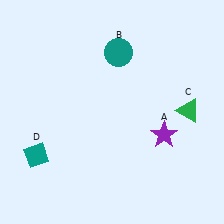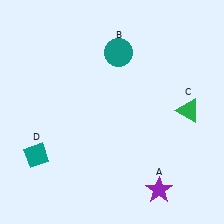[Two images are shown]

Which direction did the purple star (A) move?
The purple star (A) moved down.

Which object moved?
The purple star (A) moved down.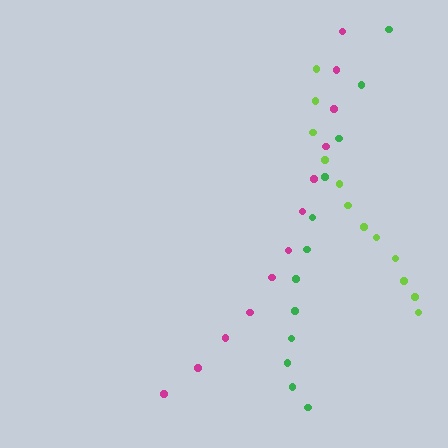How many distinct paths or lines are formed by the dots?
There are 3 distinct paths.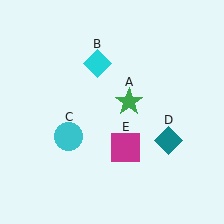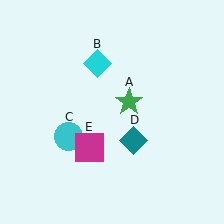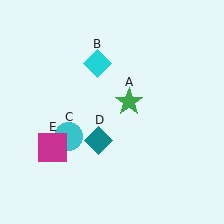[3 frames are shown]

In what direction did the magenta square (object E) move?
The magenta square (object E) moved left.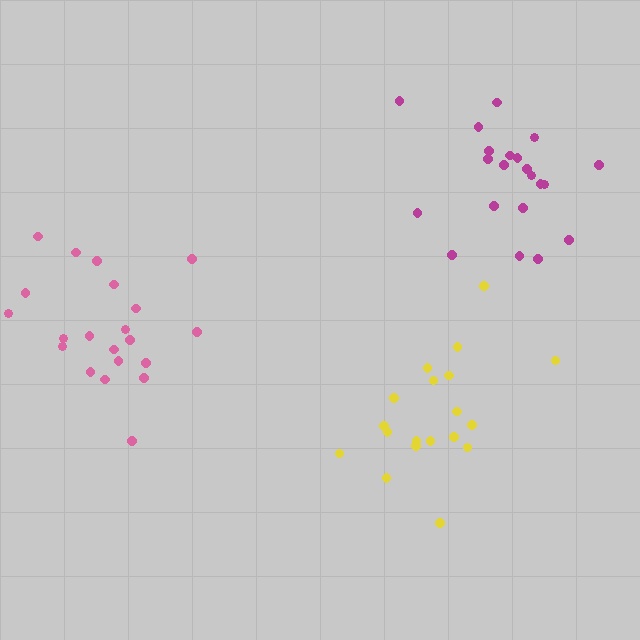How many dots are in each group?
Group 1: 19 dots, Group 2: 21 dots, Group 3: 21 dots (61 total).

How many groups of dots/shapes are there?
There are 3 groups.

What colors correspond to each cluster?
The clusters are colored: yellow, magenta, pink.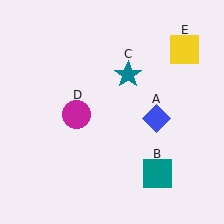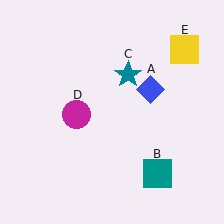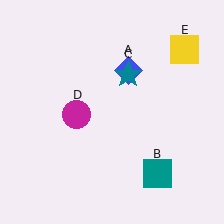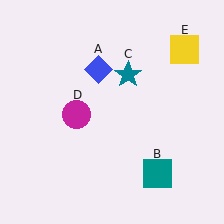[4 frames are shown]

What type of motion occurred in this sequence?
The blue diamond (object A) rotated counterclockwise around the center of the scene.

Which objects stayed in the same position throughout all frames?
Teal square (object B) and teal star (object C) and magenta circle (object D) and yellow square (object E) remained stationary.